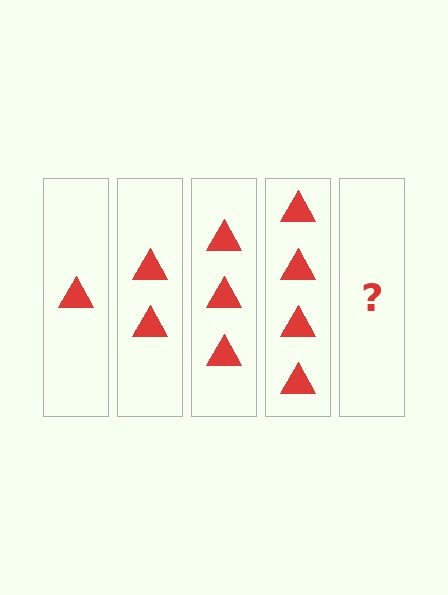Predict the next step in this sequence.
The next step is 5 triangles.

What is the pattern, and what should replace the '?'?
The pattern is that each step adds one more triangle. The '?' should be 5 triangles.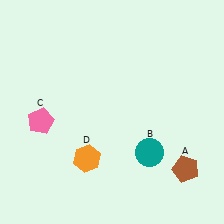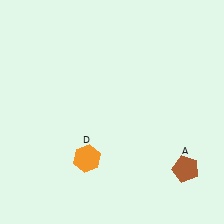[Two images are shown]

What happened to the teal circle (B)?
The teal circle (B) was removed in Image 2. It was in the bottom-right area of Image 1.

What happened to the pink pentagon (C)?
The pink pentagon (C) was removed in Image 2. It was in the bottom-left area of Image 1.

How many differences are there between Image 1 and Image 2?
There are 2 differences between the two images.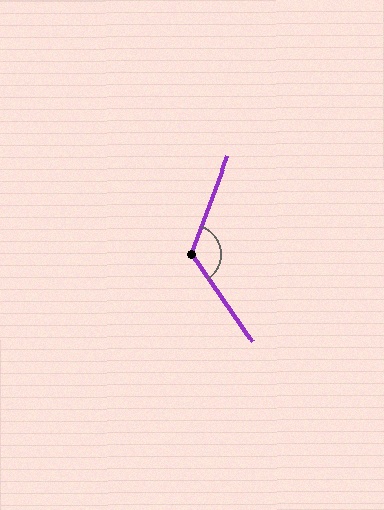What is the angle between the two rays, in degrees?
Approximately 125 degrees.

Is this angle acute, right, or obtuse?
It is obtuse.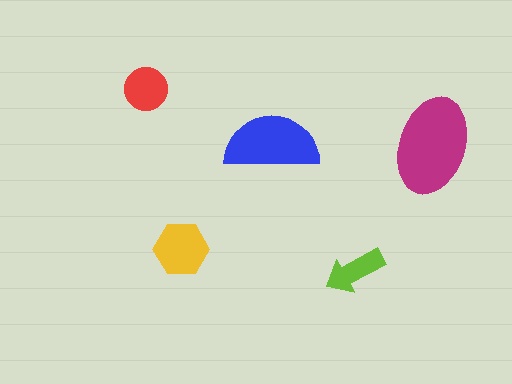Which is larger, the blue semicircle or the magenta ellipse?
The magenta ellipse.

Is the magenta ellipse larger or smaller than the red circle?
Larger.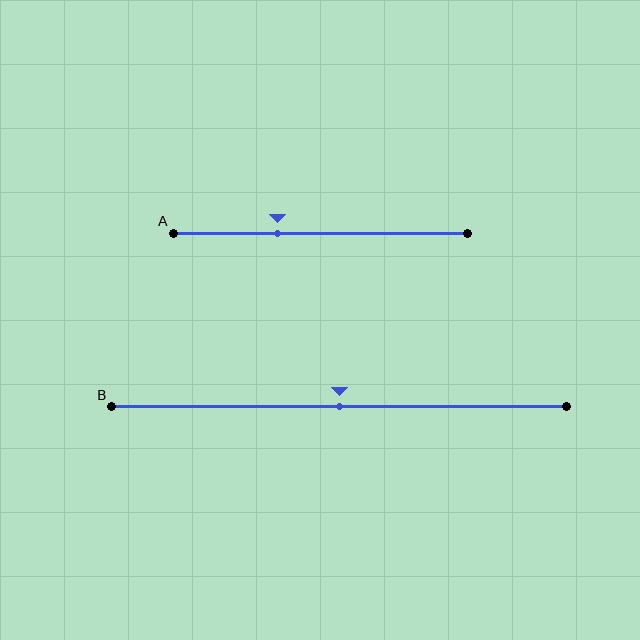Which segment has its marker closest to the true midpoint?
Segment B has its marker closest to the true midpoint.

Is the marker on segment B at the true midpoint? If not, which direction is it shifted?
Yes, the marker on segment B is at the true midpoint.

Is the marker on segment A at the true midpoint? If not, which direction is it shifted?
No, the marker on segment A is shifted to the left by about 15% of the segment length.